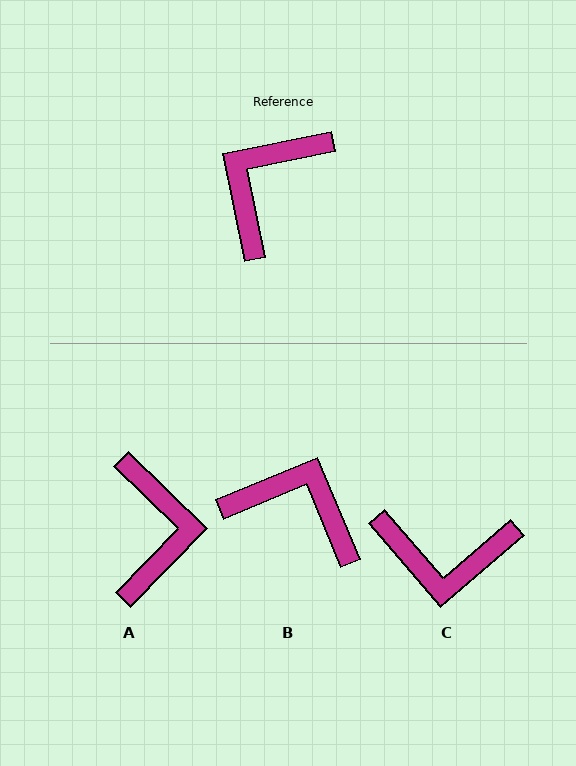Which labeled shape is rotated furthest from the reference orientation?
A, about 146 degrees away.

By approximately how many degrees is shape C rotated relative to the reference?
Approximately 119 degrees counter-clockwise.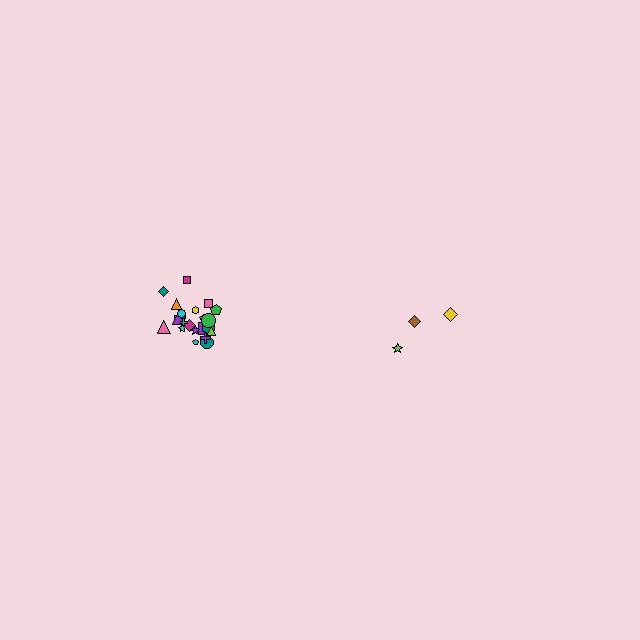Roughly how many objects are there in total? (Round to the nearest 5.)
Roughly 25 objects in total.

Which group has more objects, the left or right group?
The left group.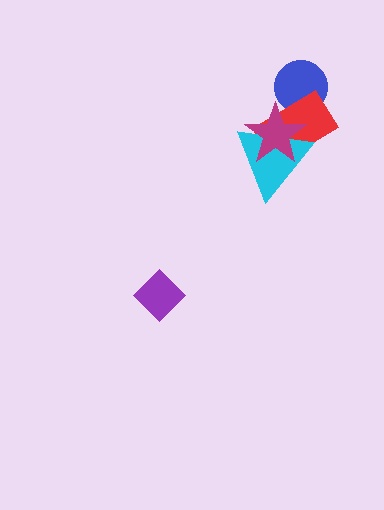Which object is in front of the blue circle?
The red rectangle is in front of the blue circle.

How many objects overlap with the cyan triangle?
2 objects overlap with the cyan triangle.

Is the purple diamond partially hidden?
No, no other shape covers it.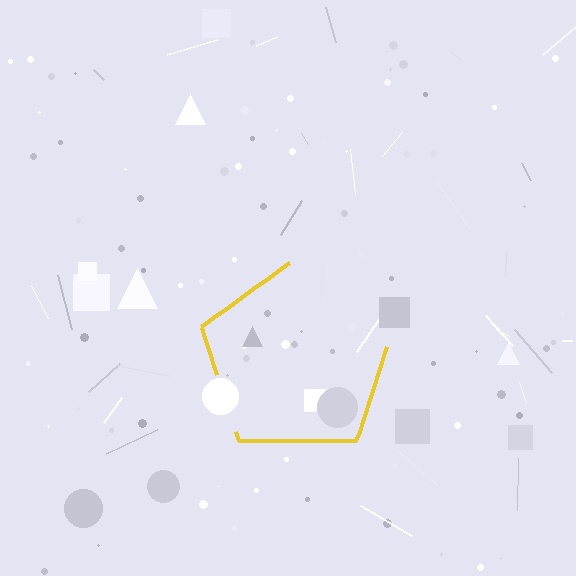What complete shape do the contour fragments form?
The contour fragments form a pentagon.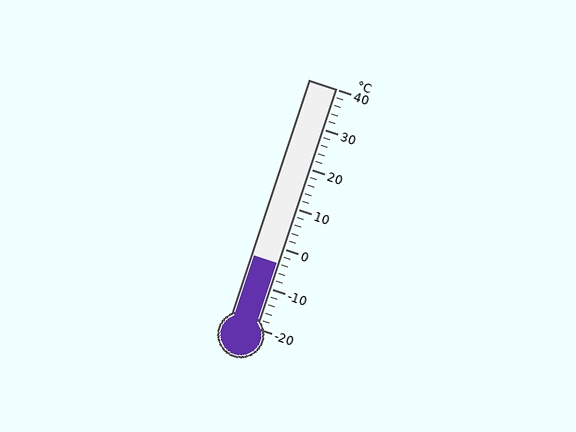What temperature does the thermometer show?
The thermometer shows approximately -4°C.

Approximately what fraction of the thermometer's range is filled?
The thermometer is filled to approximately 25% of its range.